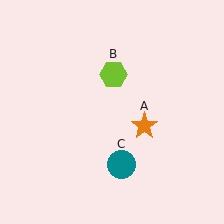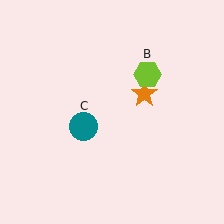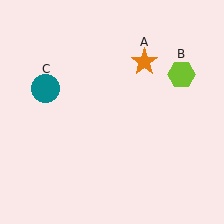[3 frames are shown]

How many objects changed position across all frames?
3 objects changed position: orange star (object A), lime hexagon (object B), teal circle (object C).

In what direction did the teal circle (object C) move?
The teal circle (object C) moved up and to the left.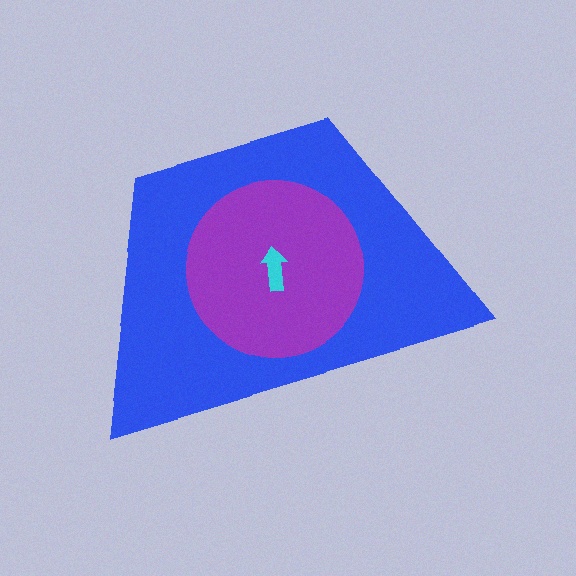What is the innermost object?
The cyan arrow.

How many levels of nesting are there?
3.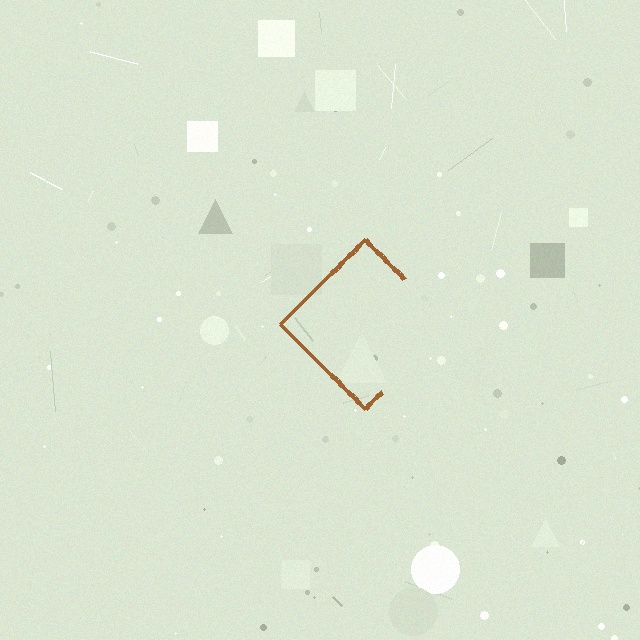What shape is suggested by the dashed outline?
The dashed outline suggests a diamond.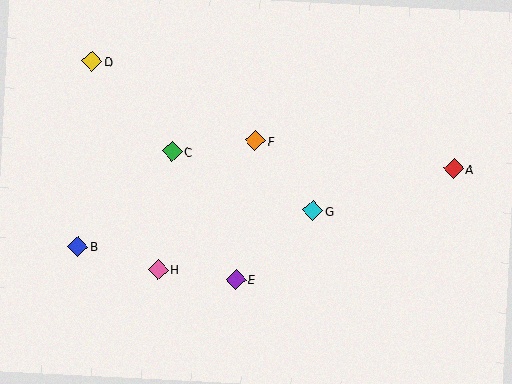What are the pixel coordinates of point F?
Point F is at (255, 141).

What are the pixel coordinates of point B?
Point B is at (78, 246).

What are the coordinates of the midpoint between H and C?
The midpoint between H and C is at (165, 211).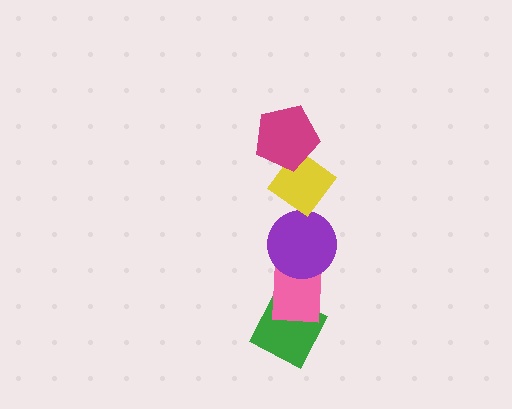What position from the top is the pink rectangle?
The pink rectangle is 4th from the top.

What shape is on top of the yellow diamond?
The magenta pentagon is on top of the yellow diamond.